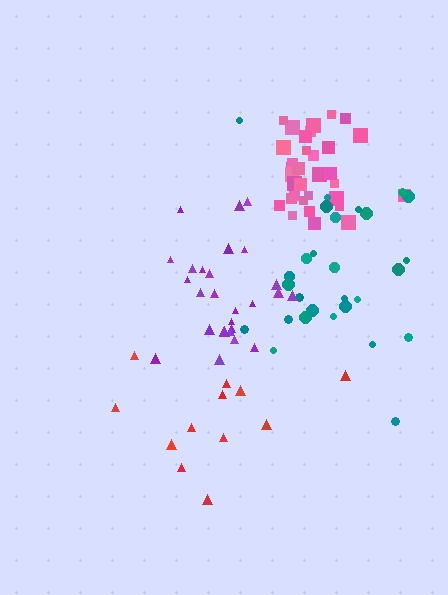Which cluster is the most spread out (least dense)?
Red.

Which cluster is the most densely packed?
Pink.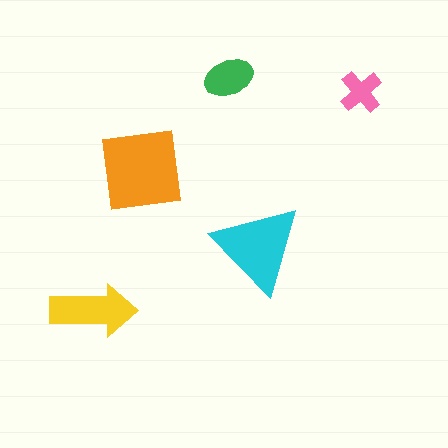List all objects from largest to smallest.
The orange square, the cyan triangle, the yellow arrow, the green ellipse, the pink cross.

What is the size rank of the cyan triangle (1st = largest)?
2nd.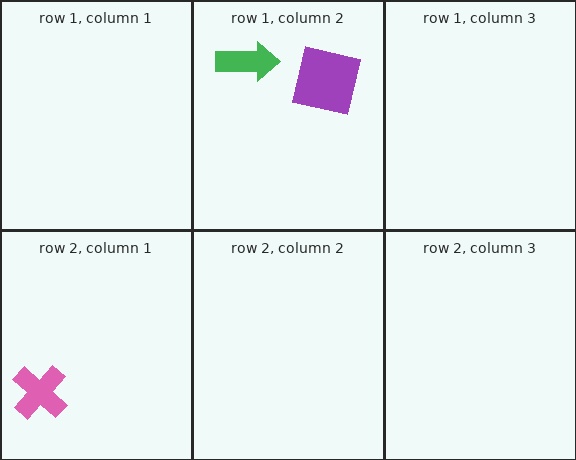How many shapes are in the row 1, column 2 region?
2.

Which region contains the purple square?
The row 1, column 2 region.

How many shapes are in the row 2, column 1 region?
1.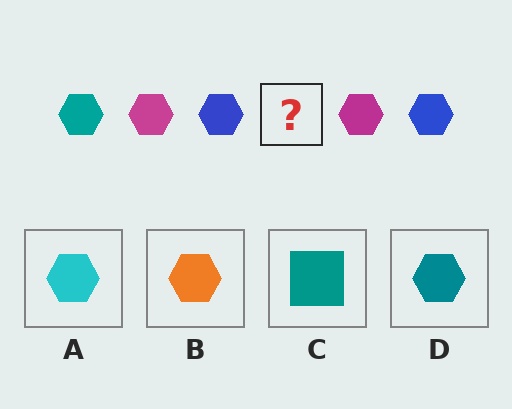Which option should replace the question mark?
Option D.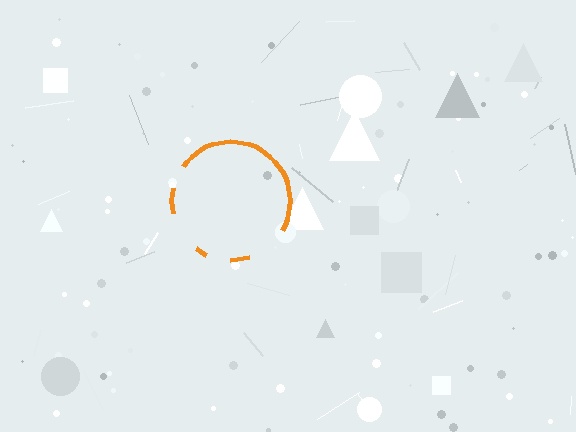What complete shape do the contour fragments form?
The contour fragments form a circle.